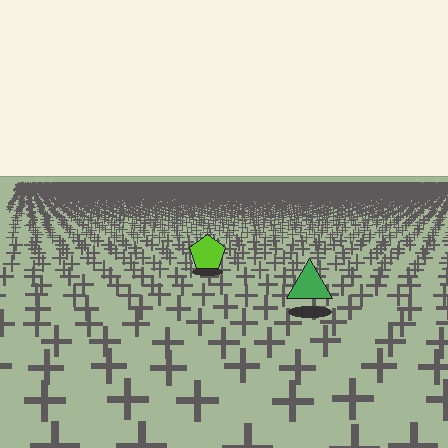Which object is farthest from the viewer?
The lime pentagon is farthest from the viewer. It appears smaller and the ground texture around it is denser.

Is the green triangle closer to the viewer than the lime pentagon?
Yes. The green triangle is closer — you can tell from the texture gradient: the ground texture is coarser near it.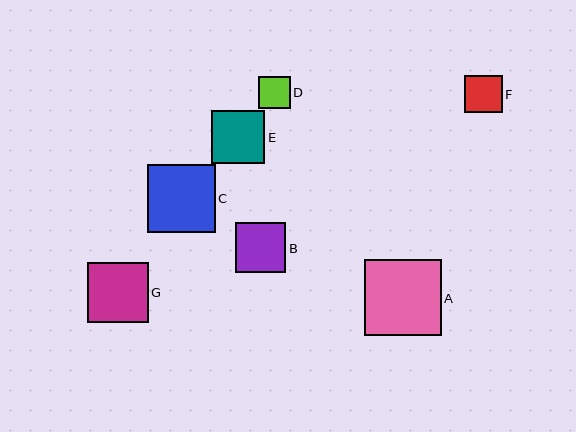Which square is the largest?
Square A is the largest with a size of approximately 76 pixels.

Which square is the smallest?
Square D is the smallest with a size of approximately 32 pixels.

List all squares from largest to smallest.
From largest to smallest: A, C, G, E, B, F, D.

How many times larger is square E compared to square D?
Square E is approximately 1.7 times the size of square D.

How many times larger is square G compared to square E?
Square G is approximately 1.1 times the size of square E.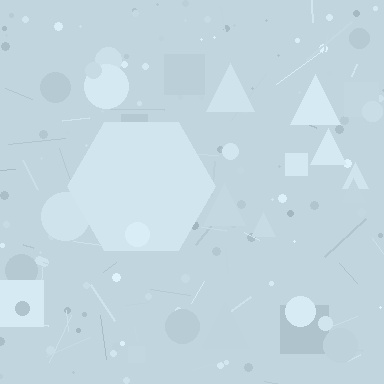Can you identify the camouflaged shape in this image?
The camouflaged shape is a hexagon.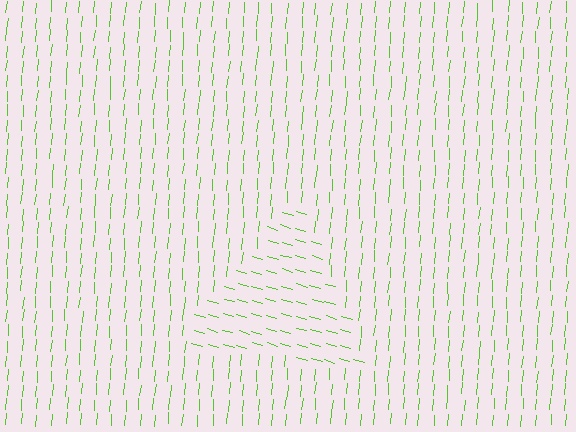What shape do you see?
I see a triangle.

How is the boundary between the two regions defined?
The boundary is defined purely by a change in line orientation (approximately 78 degrees difference). All lines are the same color and thickness.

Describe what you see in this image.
The image is filled with small lime line segments. A triangle region in the image has lines oriented differently from the surrounding lines, creating a visible texture boundary.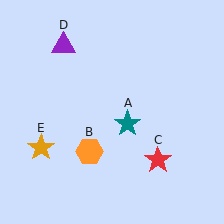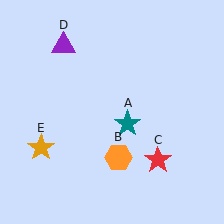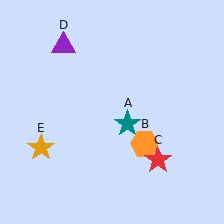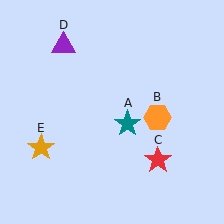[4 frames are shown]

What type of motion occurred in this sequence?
The orange hexagon (object B) rotated counterclockwise around the center of the scene.